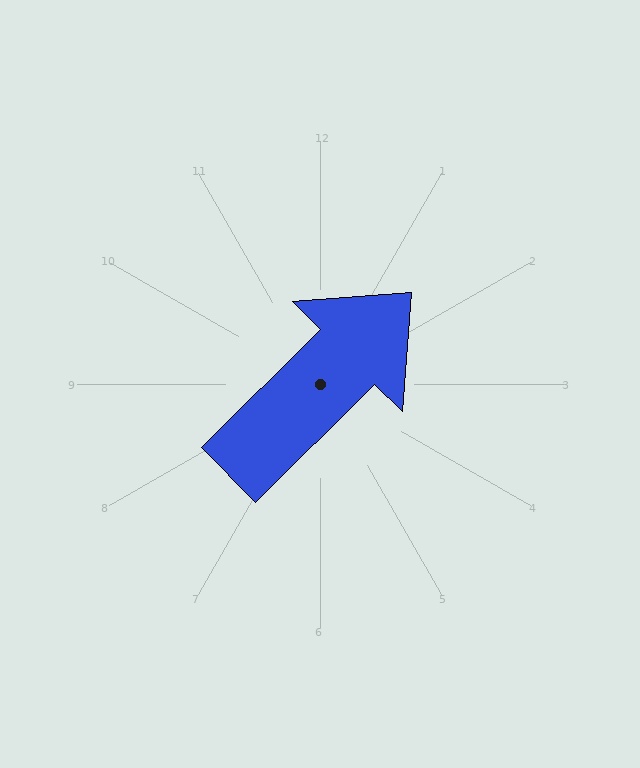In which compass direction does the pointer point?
Northeast.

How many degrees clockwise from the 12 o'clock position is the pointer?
Approximately 45 degrees.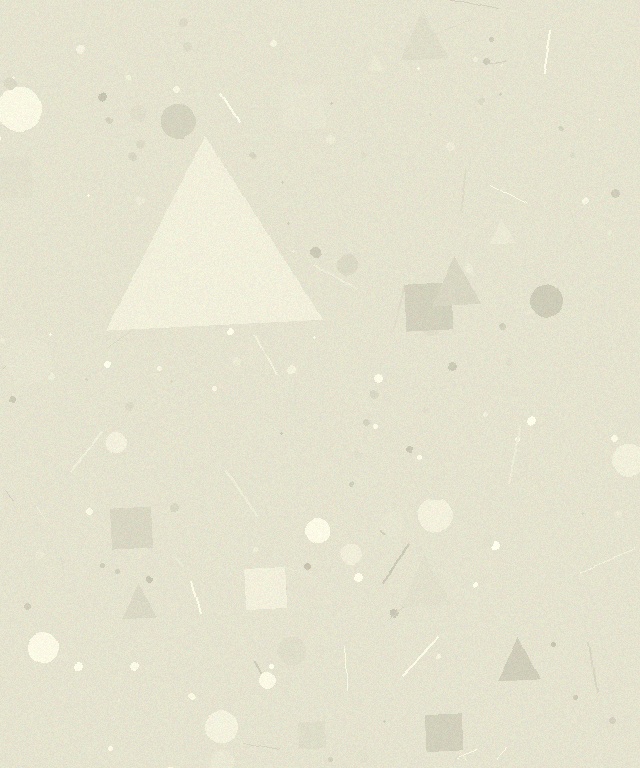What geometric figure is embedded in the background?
A triangle is embedded in the background.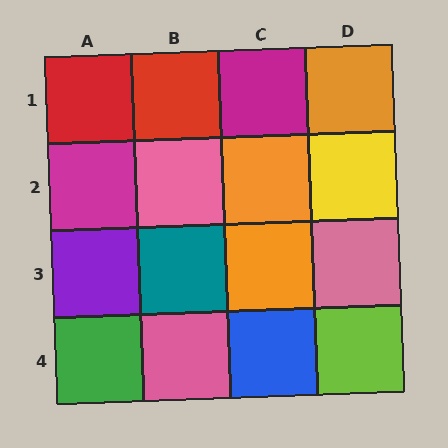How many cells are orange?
3 cells are orange.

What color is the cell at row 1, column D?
Orange.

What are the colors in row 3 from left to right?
Purple, teal, orange, pink.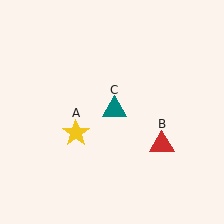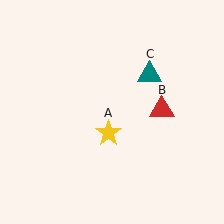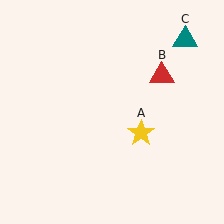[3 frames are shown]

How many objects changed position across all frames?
3 objects changed position: yellow star (object A), red triangle (object B), teal triangle (object C).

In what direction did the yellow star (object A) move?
The yellow star (object A) moved right.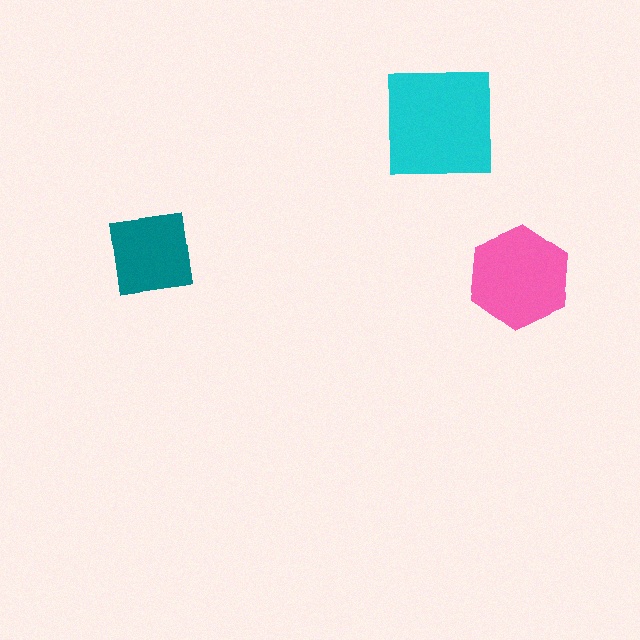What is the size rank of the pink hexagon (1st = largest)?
2nd.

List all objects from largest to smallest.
The cyan square, the pink hexagon, the teal square.